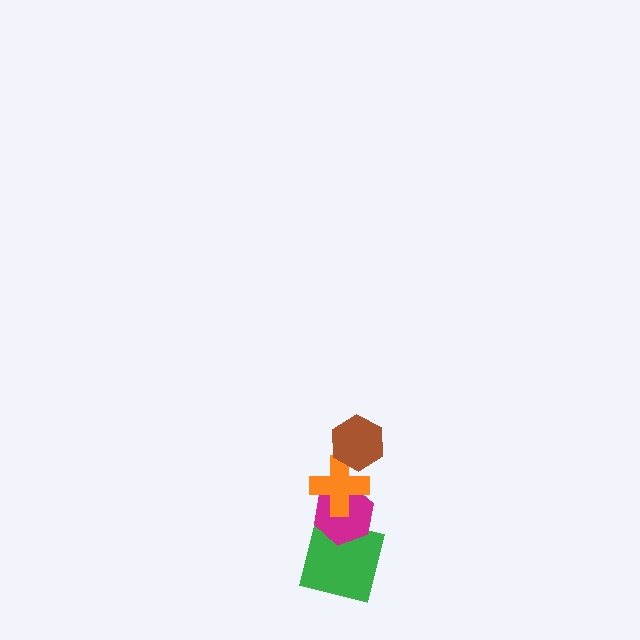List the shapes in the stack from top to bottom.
From top to bottom: the brown hexagon, the orange cross, the magenta hexagon, the green square.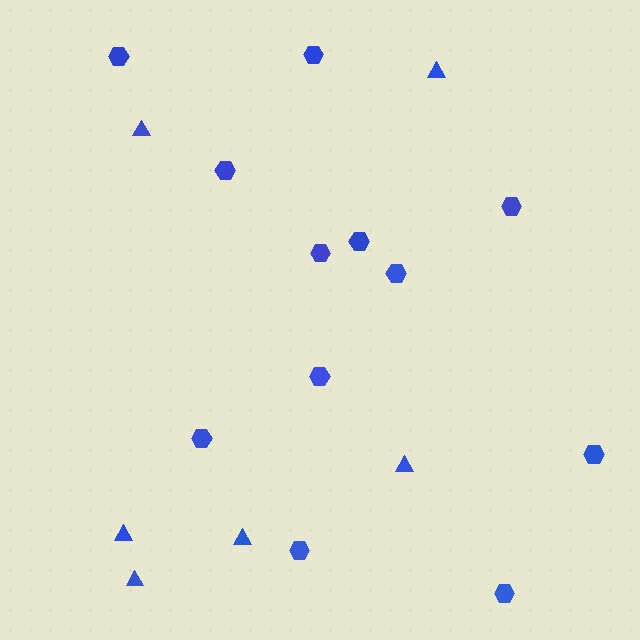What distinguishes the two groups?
There are 2 groups: one group of hexagons (12) and one group of triangles (6).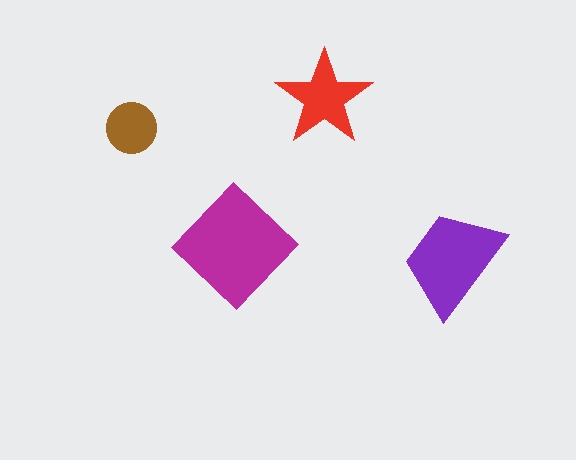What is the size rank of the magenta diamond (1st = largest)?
1st.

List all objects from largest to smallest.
The magenta diamond, the purple trapezoid, the red star, the brown circle.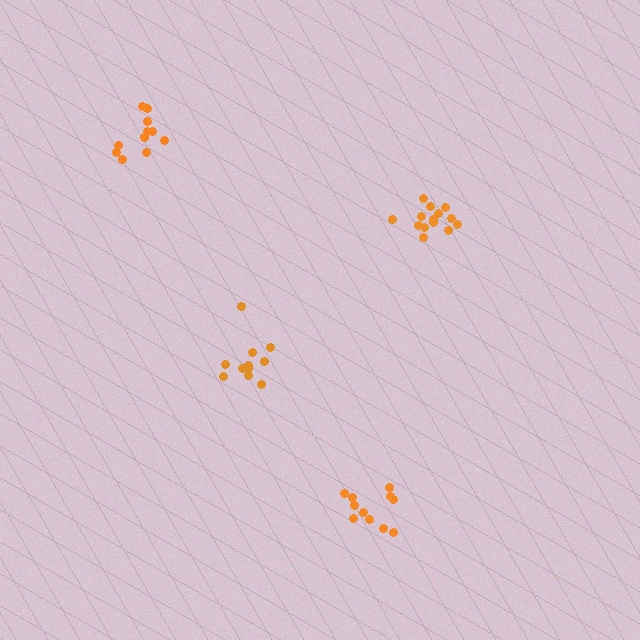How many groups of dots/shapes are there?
There are 4 groups.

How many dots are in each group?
Group 1: 14 dots, Group 2: 11 dots, Group 3: 11 dots, Group 4: 11 dots (47 total).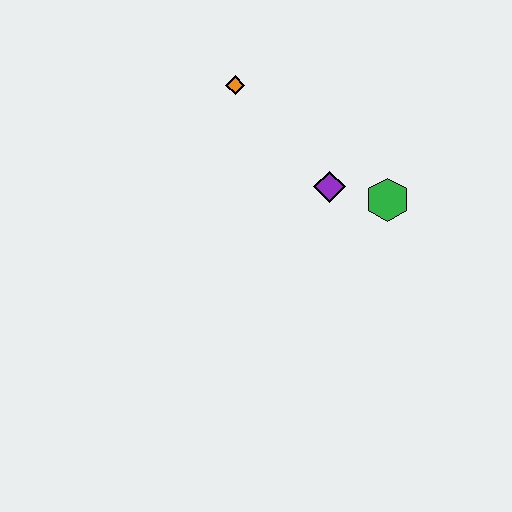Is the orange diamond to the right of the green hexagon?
No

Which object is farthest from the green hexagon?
The orange diamond is farthest from the green hexagon.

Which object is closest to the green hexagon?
The purple diamond is closest to the green hexagon.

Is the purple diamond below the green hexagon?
No